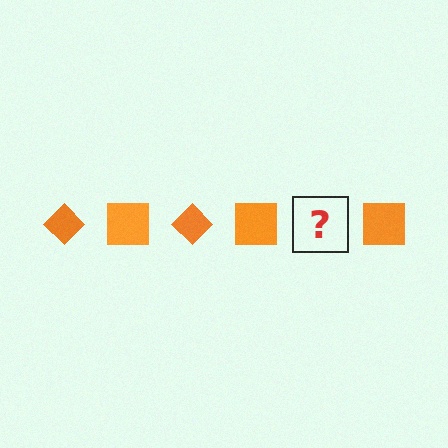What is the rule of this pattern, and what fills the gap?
The rule is that the pattern cycles through diamond, square shapes in orange. The gap should be filled with an orange diamond.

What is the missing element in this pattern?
The missing element is an orange diamond.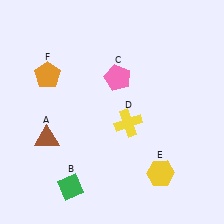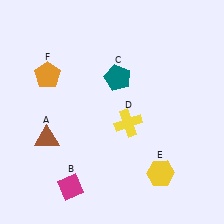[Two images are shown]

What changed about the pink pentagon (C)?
In Image 1, C is pink. In Image 2, it changed to teal.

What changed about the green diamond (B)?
In Image 1, B is green. In Image 2, it changed to magenta.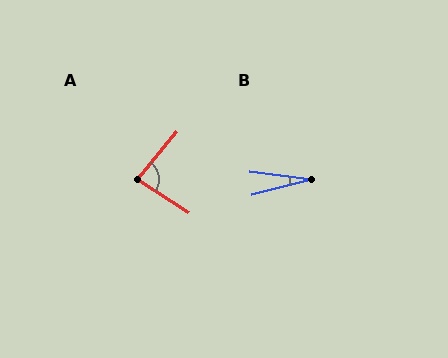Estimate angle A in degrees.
Approximately 83 degrees.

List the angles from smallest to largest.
B (22°), A (83°).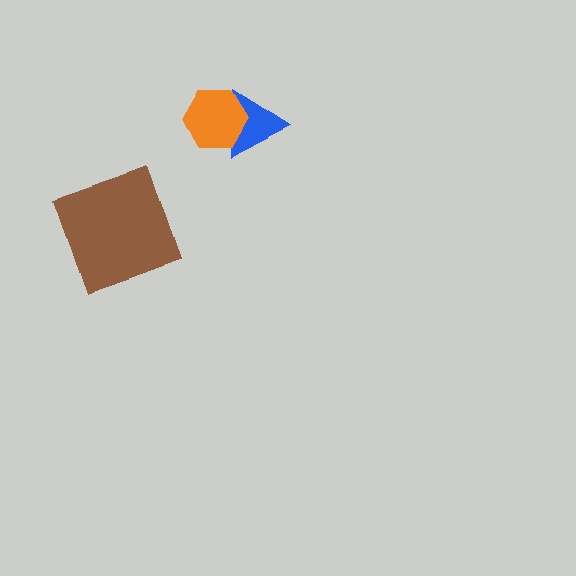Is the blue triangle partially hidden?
Yes, it is partially covered by another shape.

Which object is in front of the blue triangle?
The orange hexagon is in front of the blue triangle.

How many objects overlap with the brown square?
0 objects overlap with the brown square.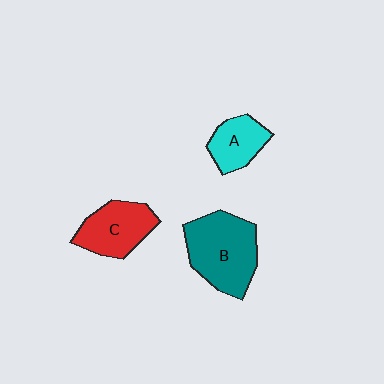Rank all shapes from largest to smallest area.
From largest to smallest: B (teal), C (red), A (cyan).